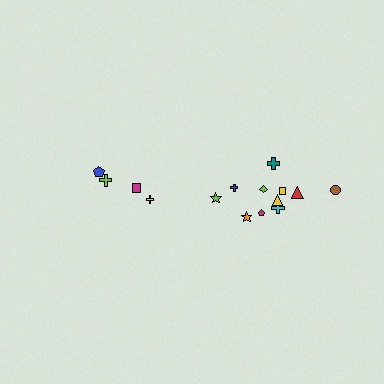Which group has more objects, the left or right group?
The right group.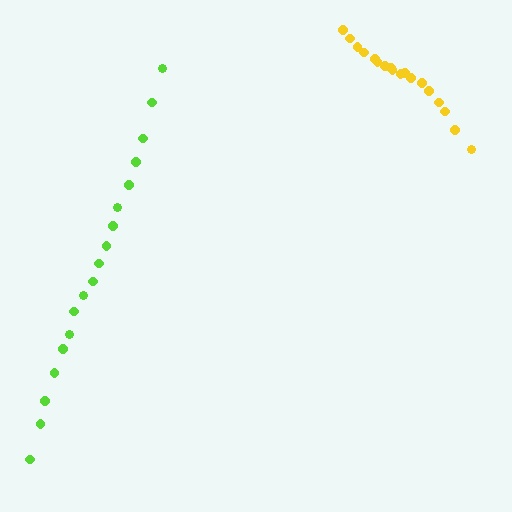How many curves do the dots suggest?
There are 2 distinct paths.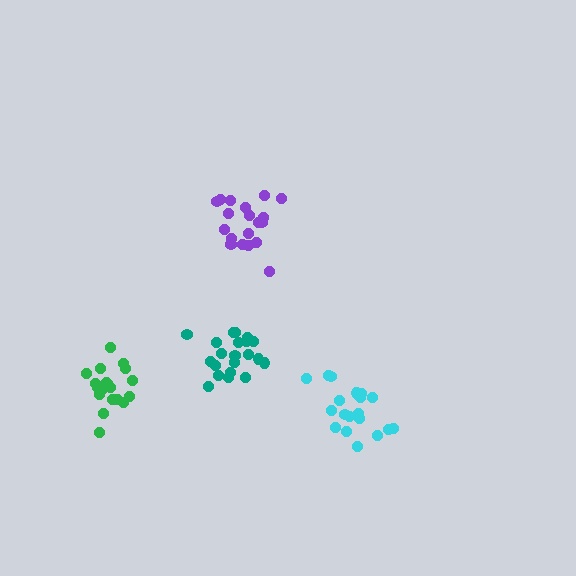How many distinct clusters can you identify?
There are 4 distinct clusters.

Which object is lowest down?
The cyan cluster is bottommost.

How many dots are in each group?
Group 1: 19 dots, Group 2: 21 dots, Group 3: 20 dots, Group 4: 19 dots (79 total).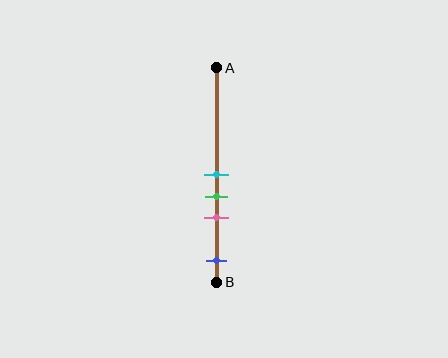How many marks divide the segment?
There are 4 marks dividing the segment.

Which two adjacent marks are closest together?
The cyan and green marks are the closest adjacent pair.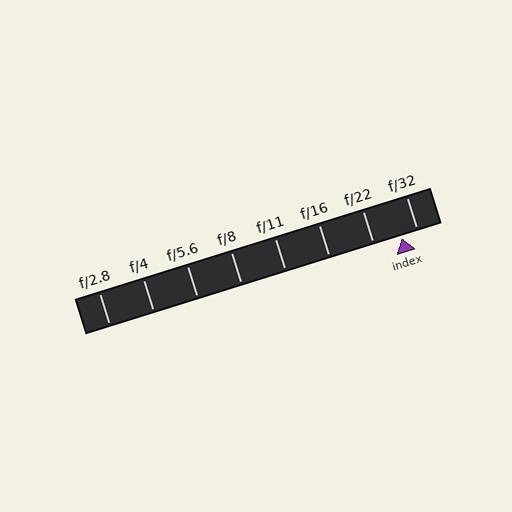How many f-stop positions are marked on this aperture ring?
There are 8 f-stop positions marked.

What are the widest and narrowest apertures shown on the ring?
The widest aperture shown is f/2.8 and the narrowest is f/32.